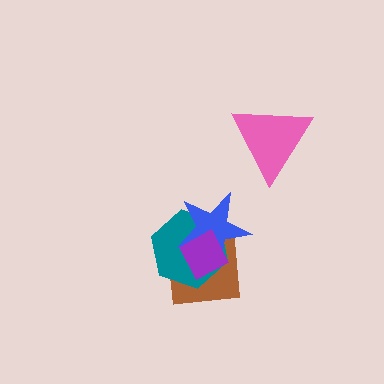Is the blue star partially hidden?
Yes, it is partially covered by another shape.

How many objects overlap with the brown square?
3 objects overlap with the brown square.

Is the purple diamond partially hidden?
No, no other shape covers it.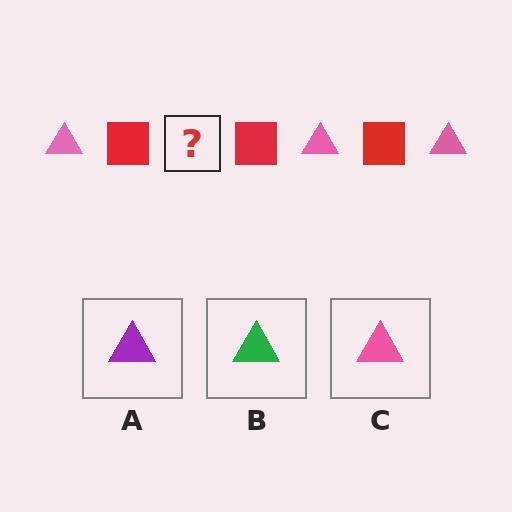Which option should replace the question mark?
Option C.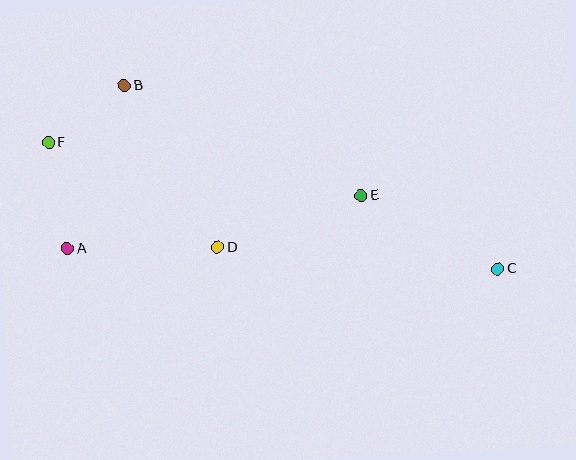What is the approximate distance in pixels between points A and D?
The distance between A and D is approximately 150 pixels.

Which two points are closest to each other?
Points B and F are closest to each other.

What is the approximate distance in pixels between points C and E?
The distance between C and E is approximately 155 pixels.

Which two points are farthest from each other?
Points C and F are farthest from each other.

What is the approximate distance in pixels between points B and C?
The distance between B and C is approximately 416 pixels.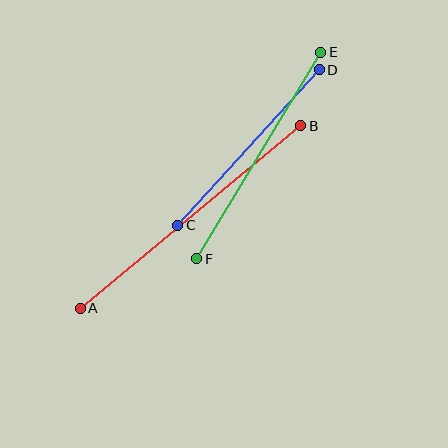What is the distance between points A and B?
The distance is approximately 286 pixels.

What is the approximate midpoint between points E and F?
The midpoint is at approximately (259, 156) pixels.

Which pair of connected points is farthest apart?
Points A and B are farthest apart.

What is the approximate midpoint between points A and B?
The midpoint is at approximately (190, 217) pixels.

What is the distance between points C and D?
The distance is approximately 210 pixels.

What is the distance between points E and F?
The distance is approximately 241 pixels.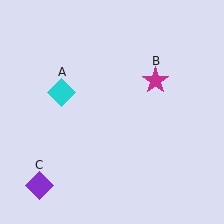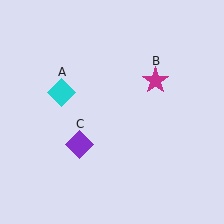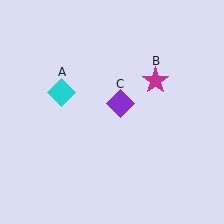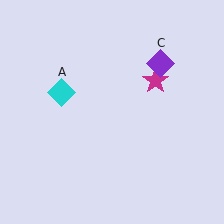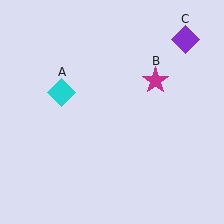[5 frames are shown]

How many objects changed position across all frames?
1 object changed position: purple diamond (object C).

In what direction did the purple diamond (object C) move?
The purple diamond (object C) moved up and to the right.